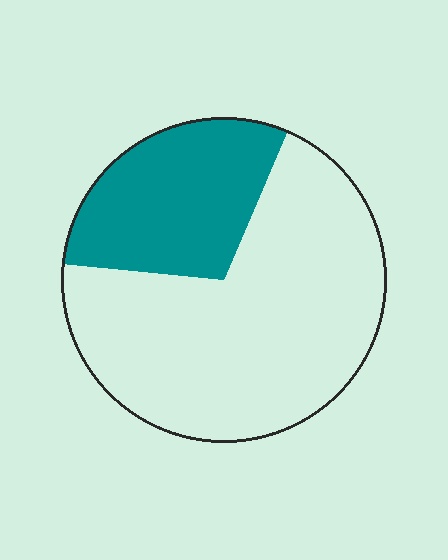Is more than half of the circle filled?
No.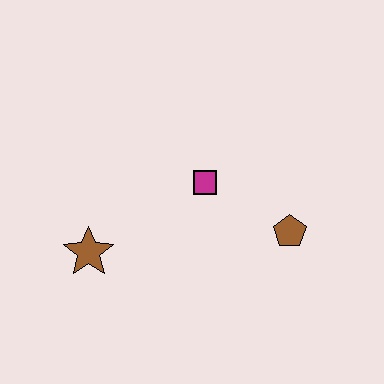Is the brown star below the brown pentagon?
Yes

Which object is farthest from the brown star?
The brown pentagon is farthest from the brown star.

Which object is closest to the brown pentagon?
The magenta square is closest to the brown pentagon.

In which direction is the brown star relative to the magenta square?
The brown star is to the left of the magenta square.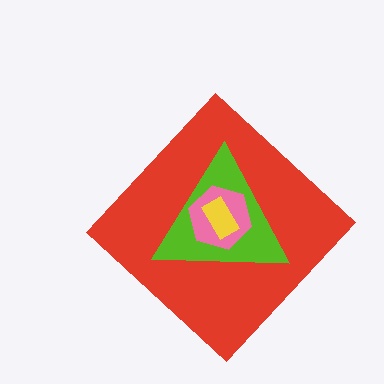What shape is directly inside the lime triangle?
The pink hexagon.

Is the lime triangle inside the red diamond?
Yes.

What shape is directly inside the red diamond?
The lime triangle.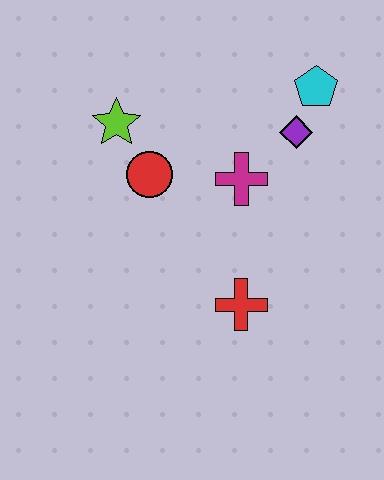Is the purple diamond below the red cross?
No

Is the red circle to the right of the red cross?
No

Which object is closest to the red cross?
The magenta cross is closest to the red cross.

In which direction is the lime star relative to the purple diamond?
The lime star is to the left of the purple diamond.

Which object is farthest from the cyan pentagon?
The red cross is farthest from the cyan pentagon.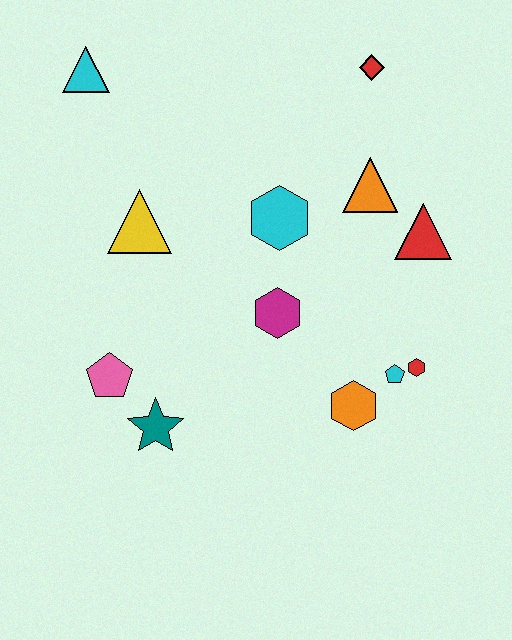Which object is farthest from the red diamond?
The teal star is farthest from the red diamond.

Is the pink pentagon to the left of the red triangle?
Yes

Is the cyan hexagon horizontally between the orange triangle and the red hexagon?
No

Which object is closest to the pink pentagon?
The teal star is closest to the pink pentagon.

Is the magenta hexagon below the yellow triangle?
Yes